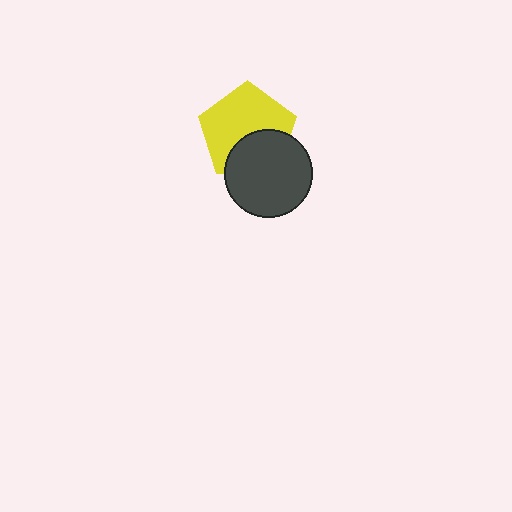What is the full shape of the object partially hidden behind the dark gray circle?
The partially hidden object is a yellow pentagon.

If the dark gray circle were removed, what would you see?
You would see the complete yellow pentagon.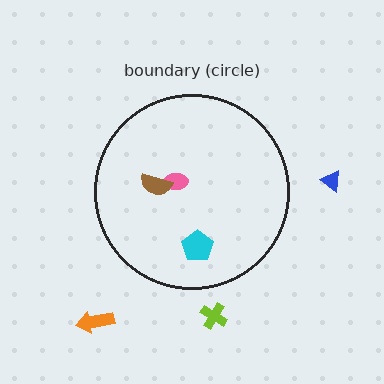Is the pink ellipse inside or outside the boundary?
Inside.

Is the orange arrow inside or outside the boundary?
Outside.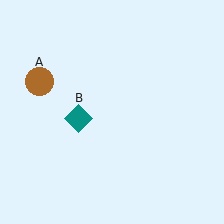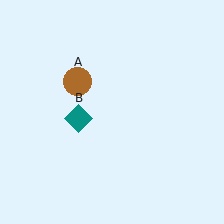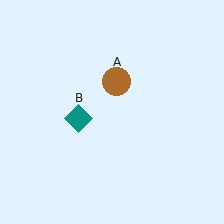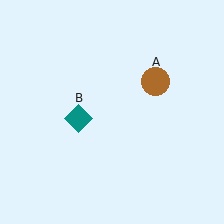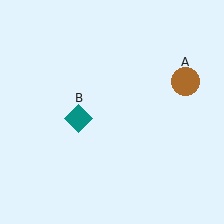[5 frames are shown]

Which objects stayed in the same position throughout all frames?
Teal diamond (object B) remained stationary.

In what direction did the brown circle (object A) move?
The brown circle (object A) moved right.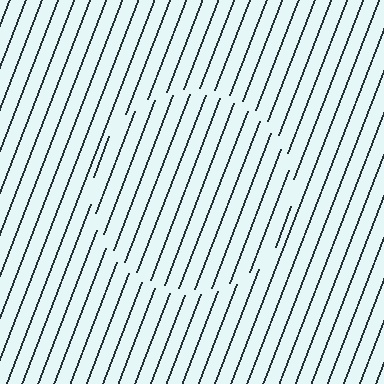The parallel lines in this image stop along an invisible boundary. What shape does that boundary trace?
An illusory circle. The interior of the shape contains the same grating, shifted by half a period — the contour is defined by the phase discontinuity where line-ends from the inner and outer gratings abut.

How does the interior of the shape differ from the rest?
The interior of the shape contains the same grating, shifted by half a period — the contour is defined by the phase discontinuity where line-ends from the inner and outer gratings abut.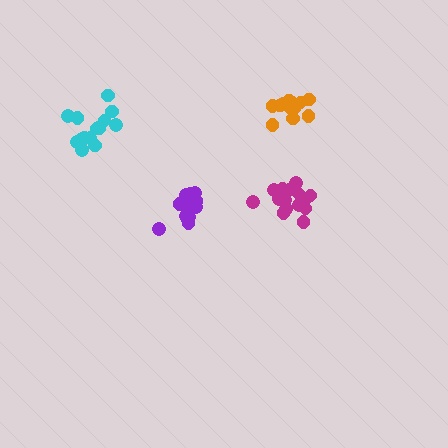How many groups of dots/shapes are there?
There are 4 groups.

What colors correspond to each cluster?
The clusters are colored: cyan, purple, magenta, orange.